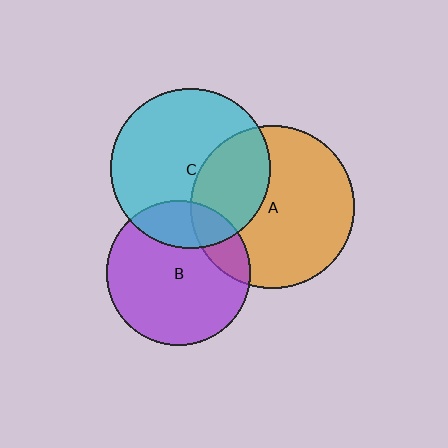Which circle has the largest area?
Circle A (orange).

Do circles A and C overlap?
Yes.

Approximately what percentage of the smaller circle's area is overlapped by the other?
Approximately 35%.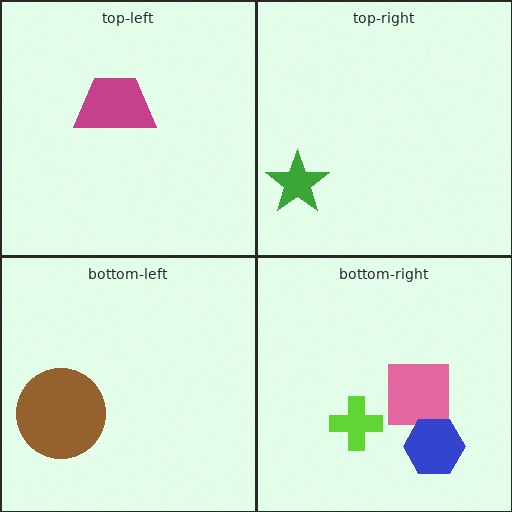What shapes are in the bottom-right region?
The pink square, the lime cross, the blue hexagon.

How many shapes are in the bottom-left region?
1.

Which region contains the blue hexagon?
The bottom-right region.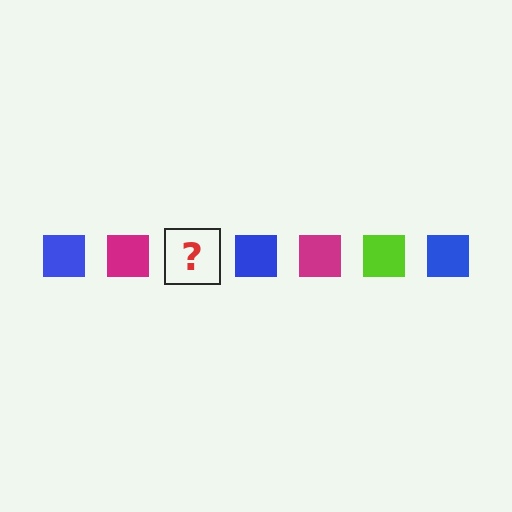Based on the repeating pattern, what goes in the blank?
The blank should be a lime square.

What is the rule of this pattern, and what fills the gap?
The rule is that the pattern cycles through blue, magenta, lime squares. The gap should be filled with a lime square.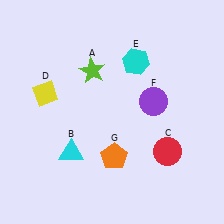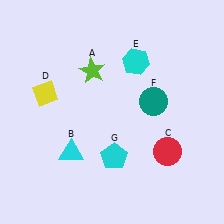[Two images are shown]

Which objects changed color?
F changed from purple to teal. G changed from orange to cyan.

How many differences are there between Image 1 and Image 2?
There are 2 differences between the two images.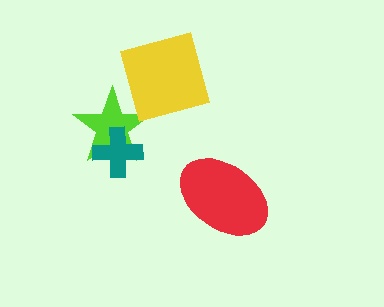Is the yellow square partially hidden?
No, no other shape covers it.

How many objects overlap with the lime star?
1 object overlaps with the lime star.